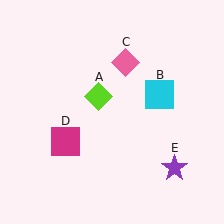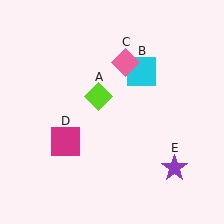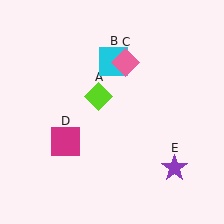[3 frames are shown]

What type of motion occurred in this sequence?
The cyan square (object B) rotated counterclockwise around the center of the scene.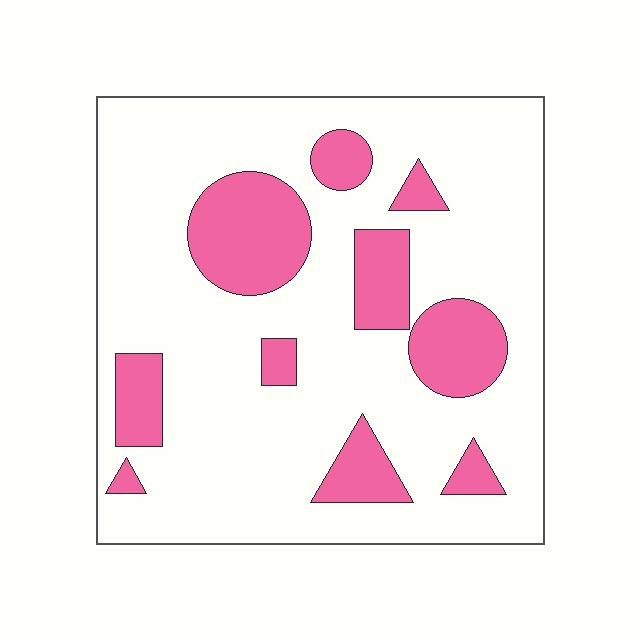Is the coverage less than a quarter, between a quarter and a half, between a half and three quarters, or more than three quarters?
Less than a quarter.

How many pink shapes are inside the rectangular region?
10.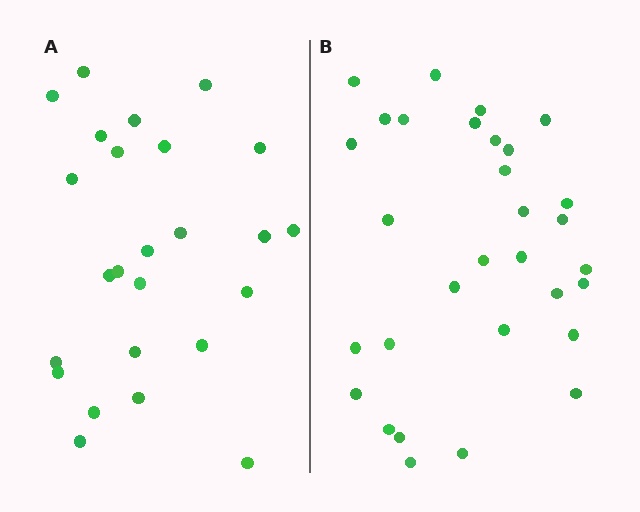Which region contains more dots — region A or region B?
Region B (the right region) has more dots.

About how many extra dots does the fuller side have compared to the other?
Region B has about 6 more dots than region A.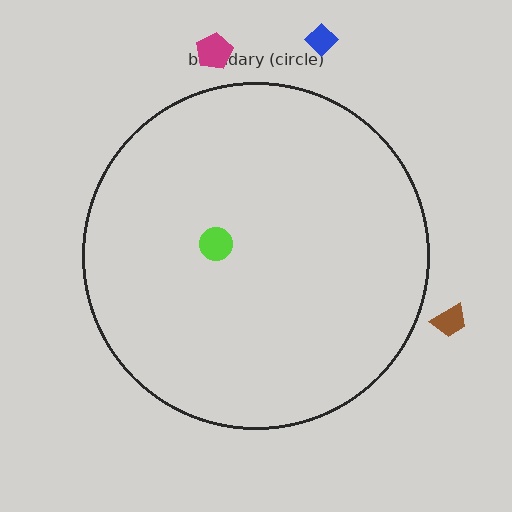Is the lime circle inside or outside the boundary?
Inside.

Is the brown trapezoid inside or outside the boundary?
Outside.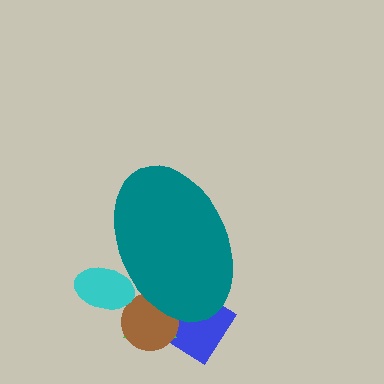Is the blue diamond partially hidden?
Yes, the blue diamond is partially hidden behind the teal ellipse.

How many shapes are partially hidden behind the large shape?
4 shapes are partially hidden.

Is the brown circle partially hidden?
Yes, the brown circle is partially hidden behind the teal ellipse.